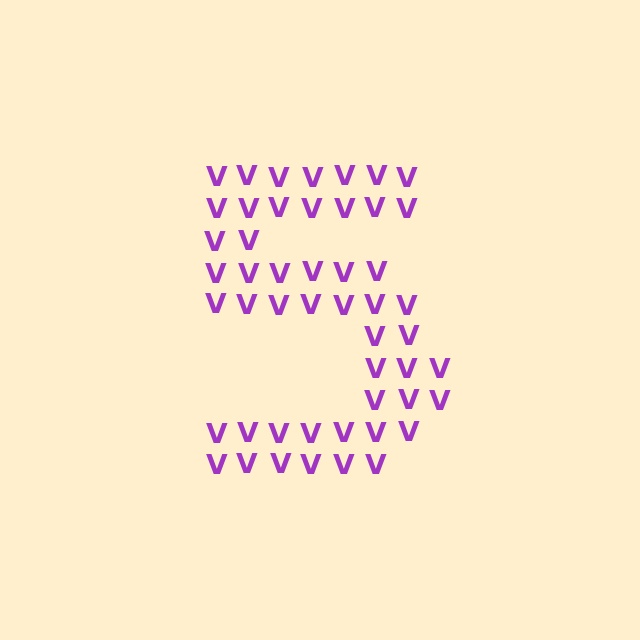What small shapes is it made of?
It is made of small letter V's.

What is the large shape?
The large shape is the digit 5.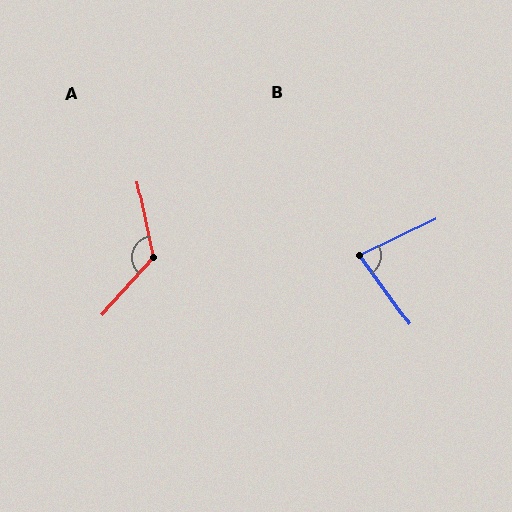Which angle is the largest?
A, at approximately 127 degrees.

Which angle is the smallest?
B, at approximately 80 degrees.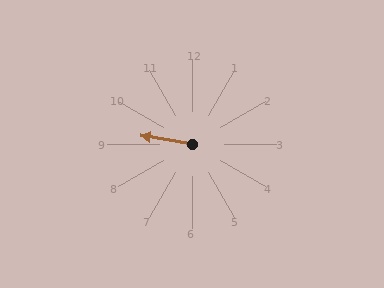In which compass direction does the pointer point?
West.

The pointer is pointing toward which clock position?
Roughly 9 o'clock.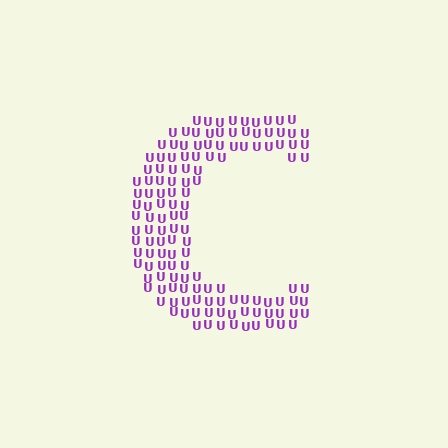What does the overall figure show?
The overall figure shows the letter C.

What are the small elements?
The small elements are letter U's.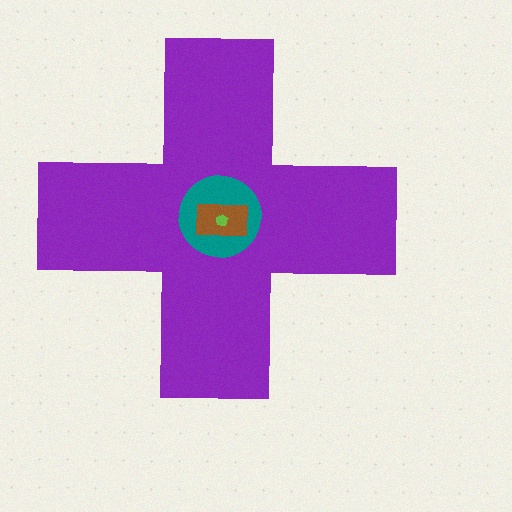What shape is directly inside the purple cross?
The teal circle.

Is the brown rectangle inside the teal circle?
Yes.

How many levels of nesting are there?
4.